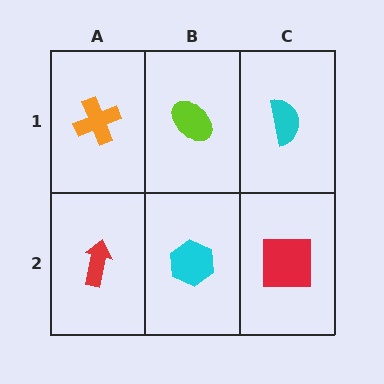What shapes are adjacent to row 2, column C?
A cyan semicircle (row 1, column C), a cyan hexagon (row 2, column B).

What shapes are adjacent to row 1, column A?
A red arrow (row 2, column A), a lime ellipse (row 1, column B).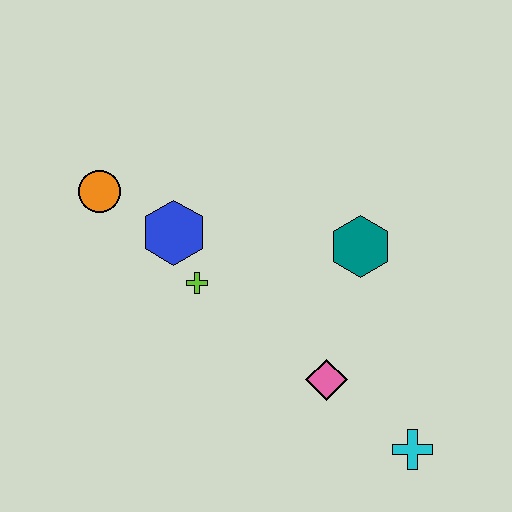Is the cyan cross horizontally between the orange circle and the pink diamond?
No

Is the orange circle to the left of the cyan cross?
Yes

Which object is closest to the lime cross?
The blue hexagon is closest to the lime cross.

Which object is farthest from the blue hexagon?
The cyan cross is farthest from the blue hexagon.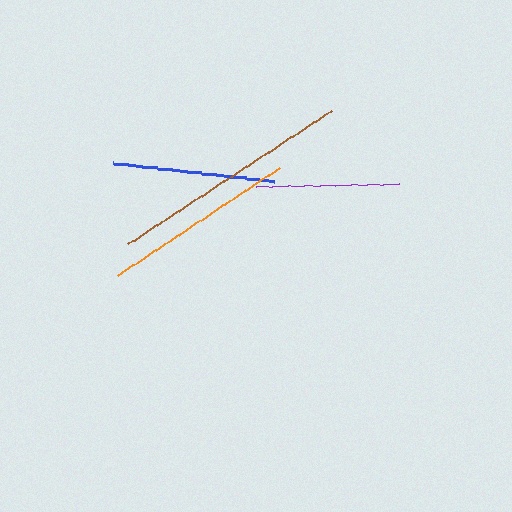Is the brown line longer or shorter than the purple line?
The brown line is longer than the purple line.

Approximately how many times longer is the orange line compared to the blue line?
The orange line is approximately 1.2 times the length of the blue line.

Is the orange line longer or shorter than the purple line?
The orange line is longer than the purple line.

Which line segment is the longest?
The brown line is the longest at approximately 242 pixels.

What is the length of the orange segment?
The orange segment is approximately 194 pixels long.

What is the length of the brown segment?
The brown segment is approximately 242 pixels long.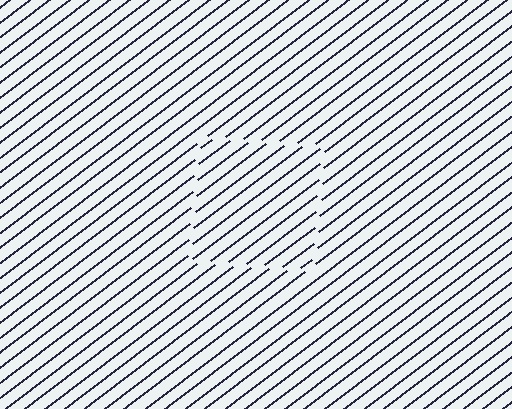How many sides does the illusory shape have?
4 sides — the line-ends trace a square.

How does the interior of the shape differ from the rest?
The interior of the shape contains the same grating, shifted by half a period — the contour is defined by the phase discontinuity where line-ends from the inner and outer gratings abut.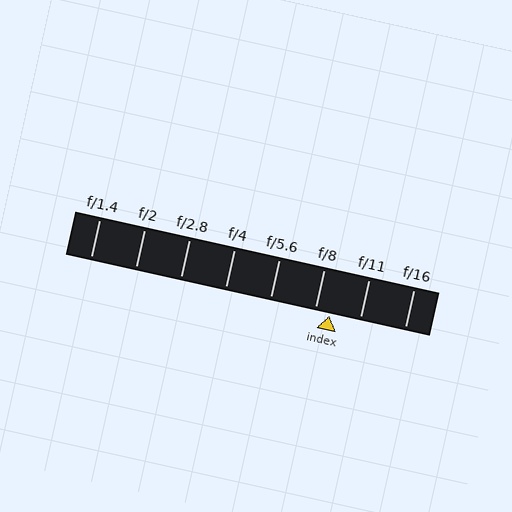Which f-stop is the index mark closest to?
The index mark is closest to f/8.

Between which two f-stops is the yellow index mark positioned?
The index mark is between f/8 and f/11.